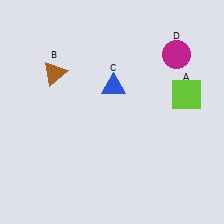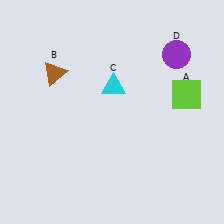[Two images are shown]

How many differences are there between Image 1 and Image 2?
There are 2 differences between the two images.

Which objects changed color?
C changed from blue to cyan. D changed from magenta to purple.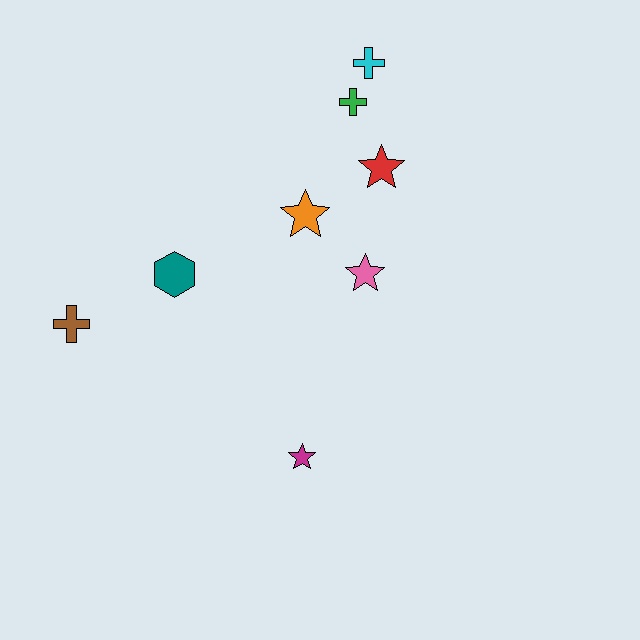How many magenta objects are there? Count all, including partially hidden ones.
There is 1 magenta object.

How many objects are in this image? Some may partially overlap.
There are 8 objects.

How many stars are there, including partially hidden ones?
There are 4 stars.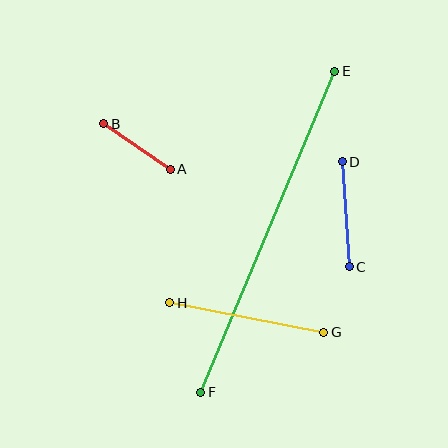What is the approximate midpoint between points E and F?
The midpoint is at approximately (268, 232) pixels.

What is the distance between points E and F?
The distance is approximately 348 pixels.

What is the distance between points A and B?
The distance is approximately 81 pixels.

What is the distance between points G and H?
The distance is approximately 156 pixels.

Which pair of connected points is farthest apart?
Points E and F are farthest apart.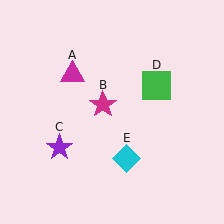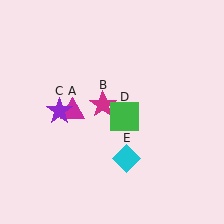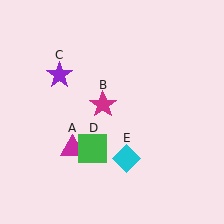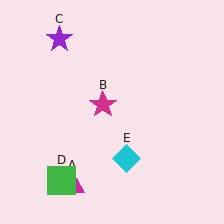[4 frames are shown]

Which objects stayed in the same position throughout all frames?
Magenta star (object B) and cyan diamond (object E) remained stationary.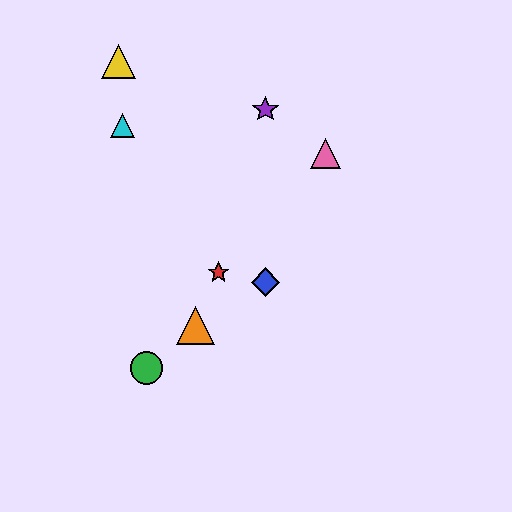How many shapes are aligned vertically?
2 shapes (the blue diamond, the purple star) are aligned vertically.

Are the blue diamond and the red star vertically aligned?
No, the blue diamond is at x≈265 and the red star is at x≈219.